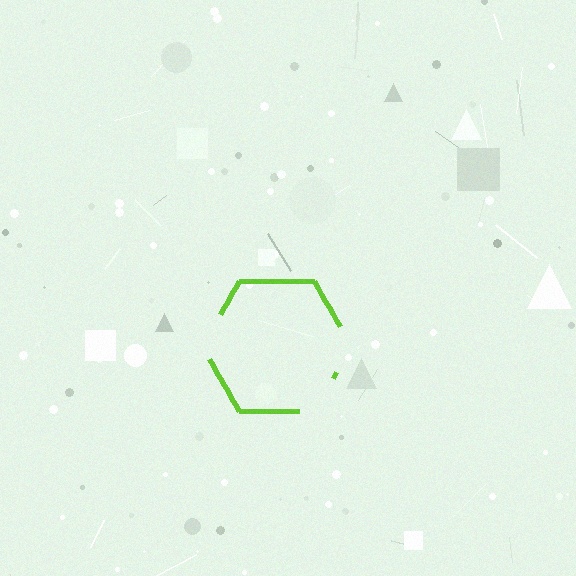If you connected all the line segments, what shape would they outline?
They would outline a hexagon.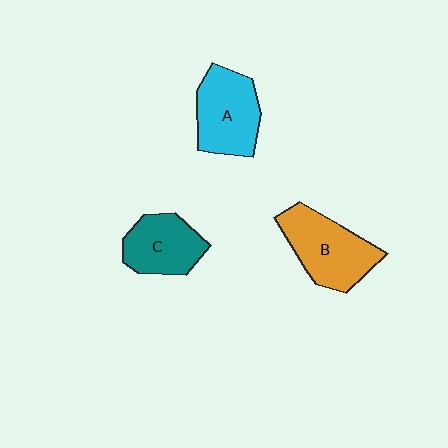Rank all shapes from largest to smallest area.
From largest to smallest: B (orange), A (cyan), C (teal).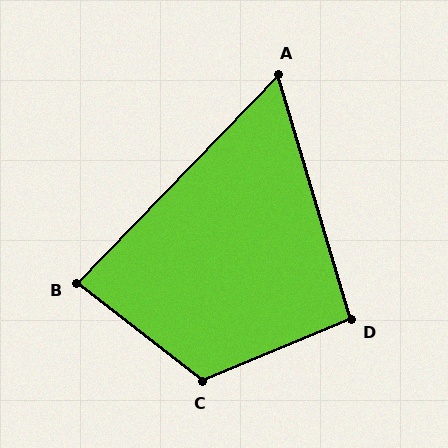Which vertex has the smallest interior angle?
A, at approximately 61 degrees.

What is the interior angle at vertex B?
Approximately 84 degrees (acute).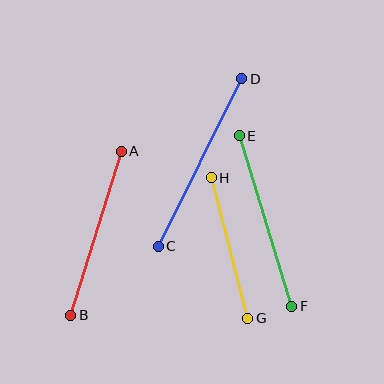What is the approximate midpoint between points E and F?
The midpoint is at approximately (265, 221) pixels.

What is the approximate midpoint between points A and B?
The midpoint is at approximately (96, 233) pixels.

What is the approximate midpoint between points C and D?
The midpoint is at approximately (200, 163) pixels.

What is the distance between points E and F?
The distance is approximately 178 pixels.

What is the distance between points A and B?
The distance is approximately 172 pixels.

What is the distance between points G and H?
The distance is approximately 145 pixels.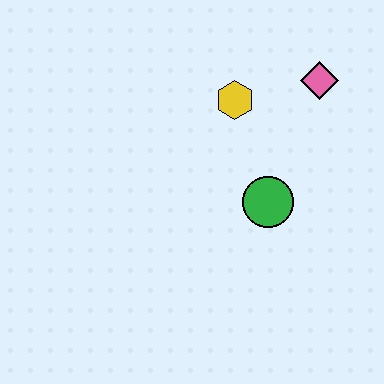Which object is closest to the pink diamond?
The yellow hexagon is closest to the pink diamond.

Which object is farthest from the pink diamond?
The green circle is farthest from the pink diamond.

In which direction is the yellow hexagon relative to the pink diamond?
The yellow hexagon is to the left of the pink diamond.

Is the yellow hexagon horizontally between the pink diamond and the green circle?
No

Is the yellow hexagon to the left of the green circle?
Yes